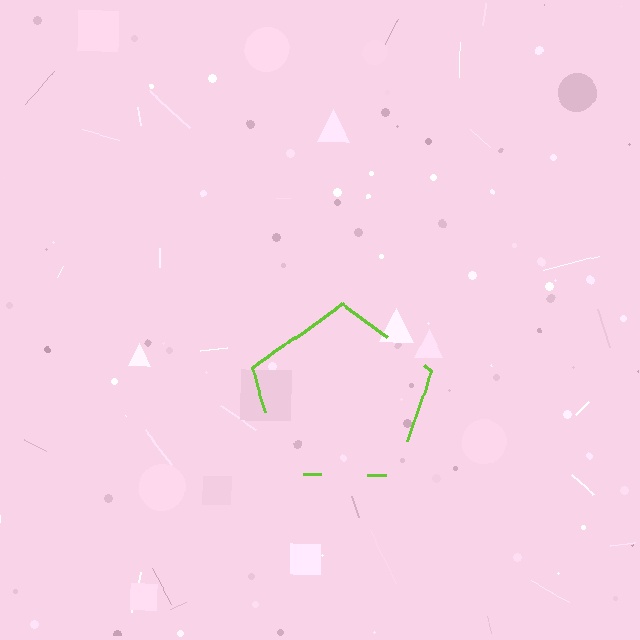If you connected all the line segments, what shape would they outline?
They would outline a pentagon.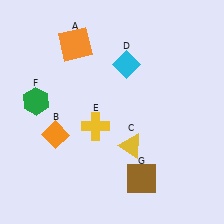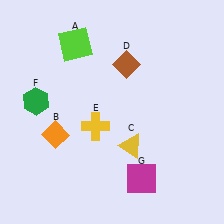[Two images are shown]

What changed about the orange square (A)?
In Image 1, A is orange. In Image 2, it changed to lime.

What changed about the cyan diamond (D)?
In Image 1, D is cyan. In Image 2, it changed to brown.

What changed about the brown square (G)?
In Image 1, G is brown. In Image 2, it changed to magenta.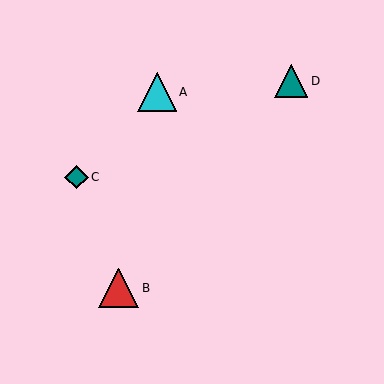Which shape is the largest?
The red triangle (labeled B) is the largest.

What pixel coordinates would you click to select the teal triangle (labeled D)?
Click at (291, 81) to select the teal triangle D.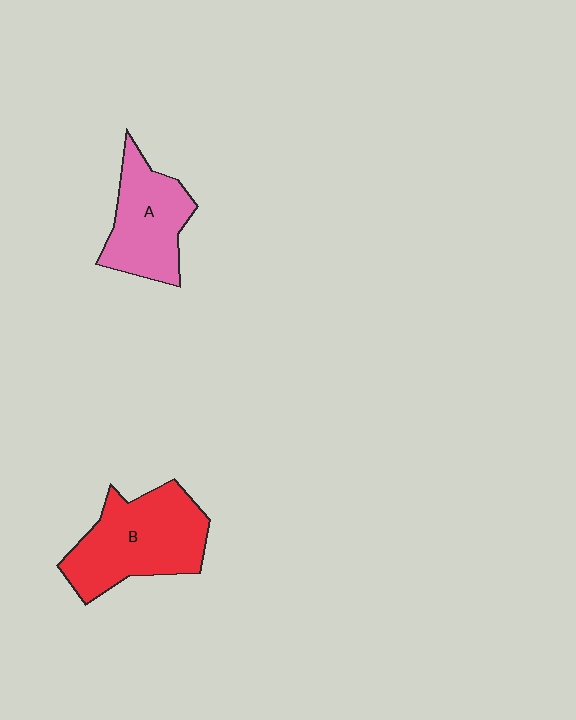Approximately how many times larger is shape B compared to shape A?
Approximately 1.3 times.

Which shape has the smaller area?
Shape A (pink).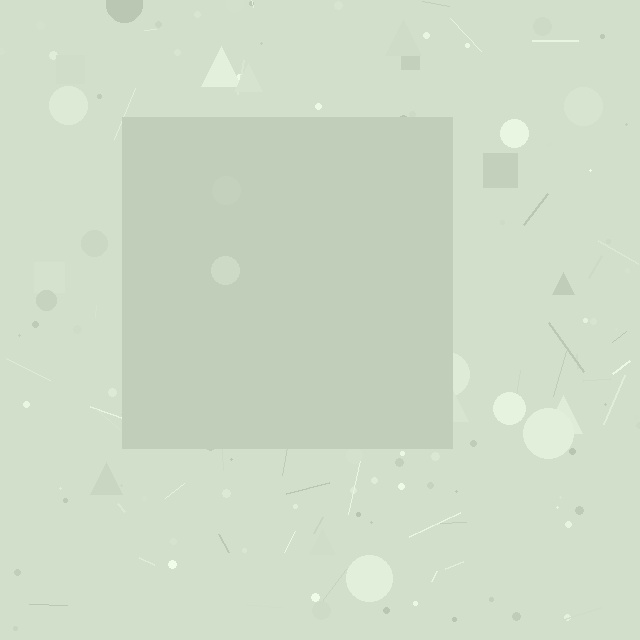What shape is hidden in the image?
A square is hidden in the image.